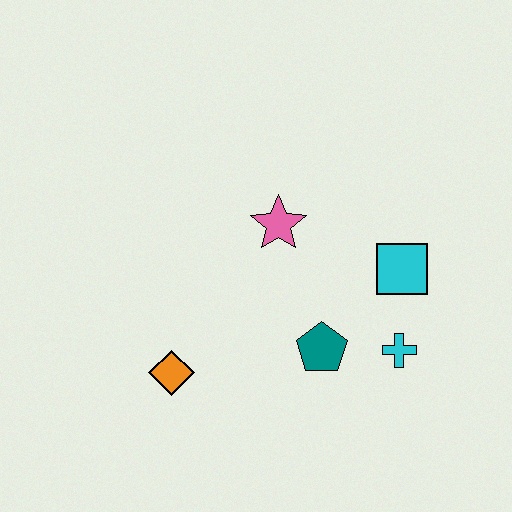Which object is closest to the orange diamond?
The teal pentagon is closest to the orange diamond.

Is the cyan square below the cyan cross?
No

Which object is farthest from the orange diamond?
The cyan square is farthest from the orange diamond.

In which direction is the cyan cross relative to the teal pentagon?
The cyan cross is to the right of the teal pentagon.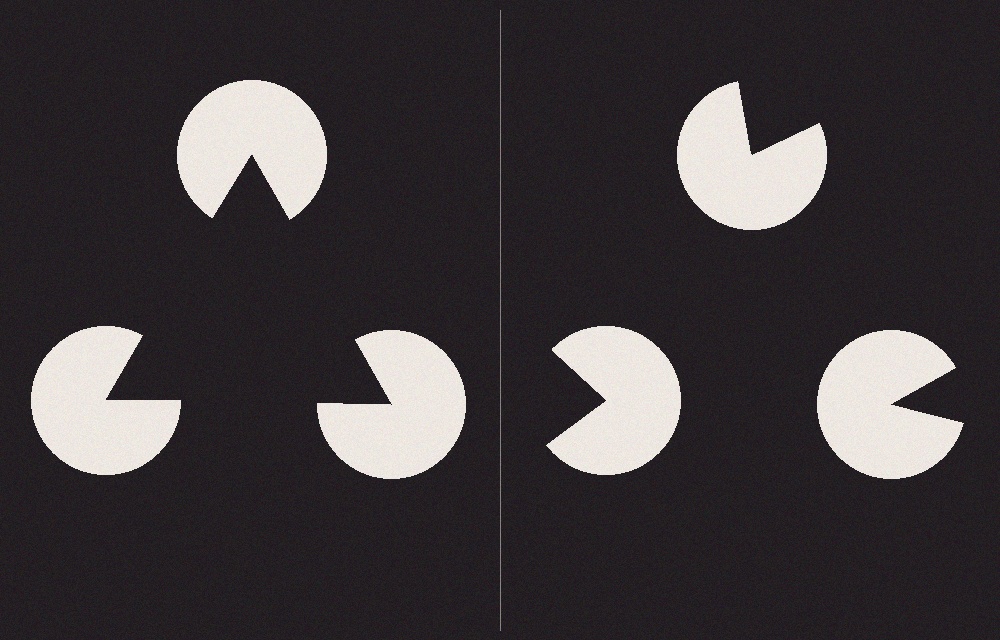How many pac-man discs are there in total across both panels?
6 — 3 on each side.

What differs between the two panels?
The pac-man discs are positioned identically on both sides; only the wedge orientations differ. On the left they align to a triangle; on the right they are misaligned.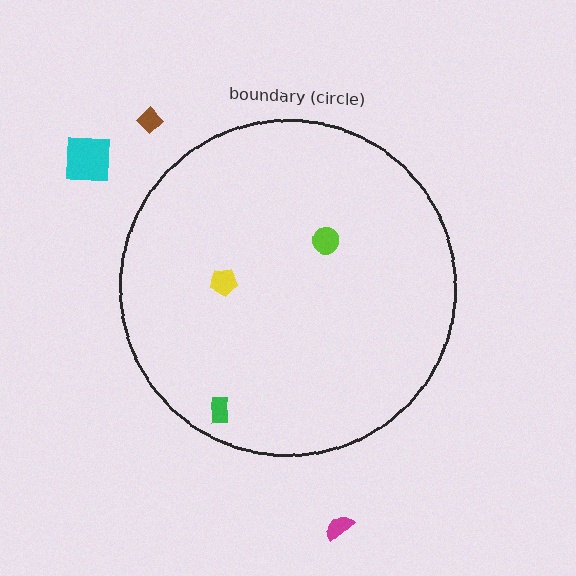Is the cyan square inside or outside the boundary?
Outside.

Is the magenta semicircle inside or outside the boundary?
Outside.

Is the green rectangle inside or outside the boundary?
Inside.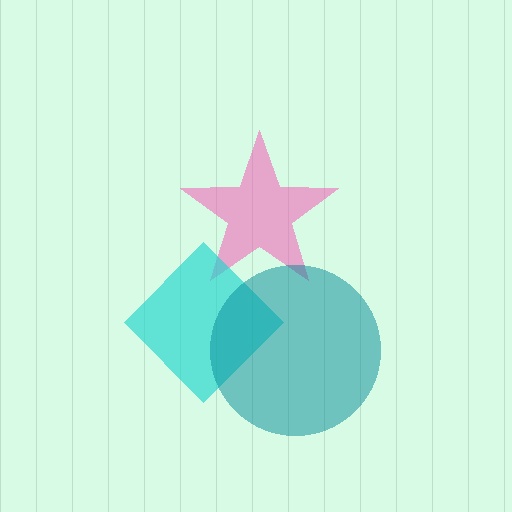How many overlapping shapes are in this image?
There are 3 overlapping shapes in the image.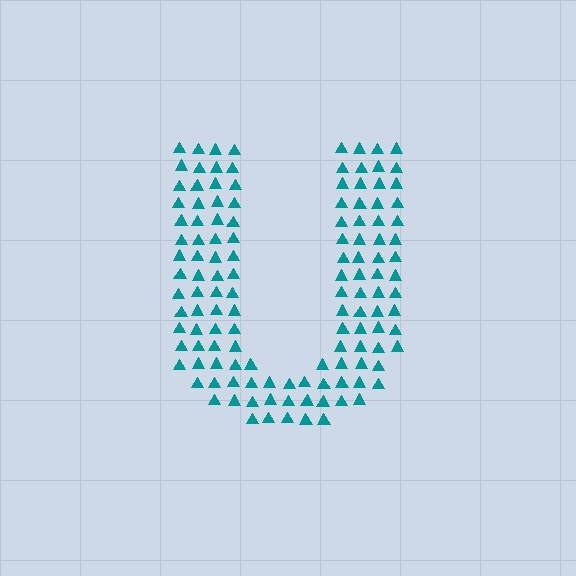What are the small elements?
The small elements are triangles.